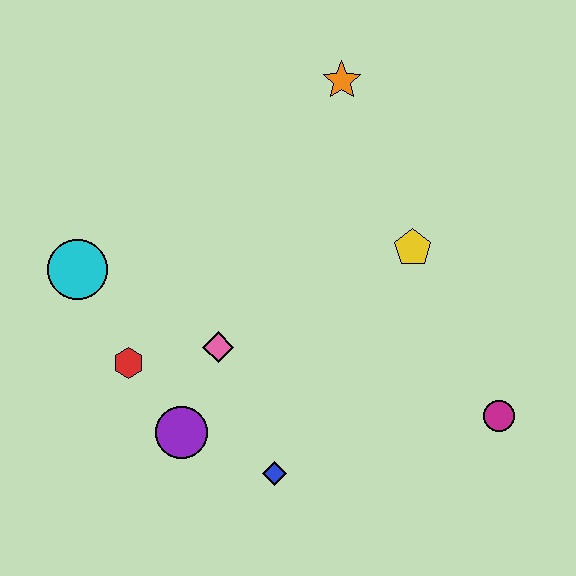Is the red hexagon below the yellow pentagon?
Yes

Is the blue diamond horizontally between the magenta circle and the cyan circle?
Yes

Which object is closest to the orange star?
The yellow pentagon is closest to the orange star.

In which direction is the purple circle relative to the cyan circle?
The purple circle is below the cyan circle.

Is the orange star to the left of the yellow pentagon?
Yes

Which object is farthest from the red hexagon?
The magenta circle is farthest from the red hexagon.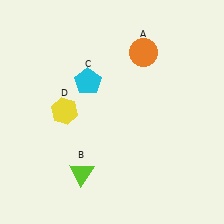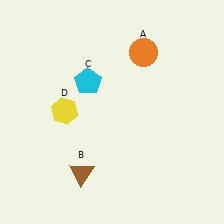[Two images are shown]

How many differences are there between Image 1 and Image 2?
There is 1 difference between the two images.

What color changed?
The triangle (B) changed from lime in Image 1 to brown in Image 2.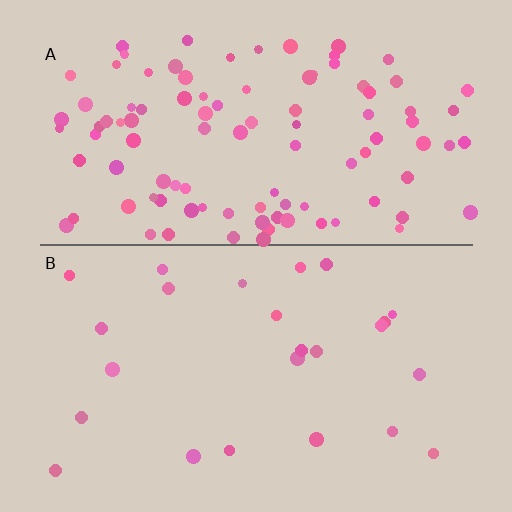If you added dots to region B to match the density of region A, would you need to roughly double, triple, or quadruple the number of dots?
Approximately quadruple.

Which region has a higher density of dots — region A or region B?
A (the top).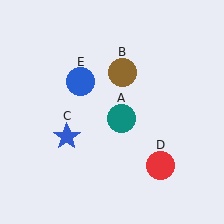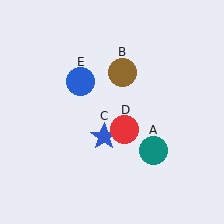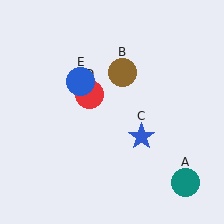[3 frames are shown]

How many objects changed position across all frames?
3 objects changed position: teal circle (object A), blue star (object C), red circle (object D).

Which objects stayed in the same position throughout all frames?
Brown circle (object B) and blue circle (object E) remained stationary.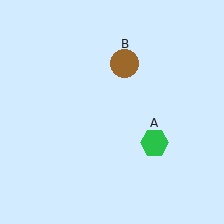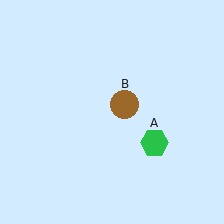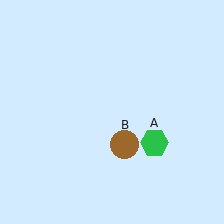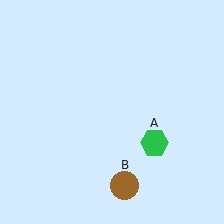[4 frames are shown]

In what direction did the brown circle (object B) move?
The brown circle (object B) moved down.